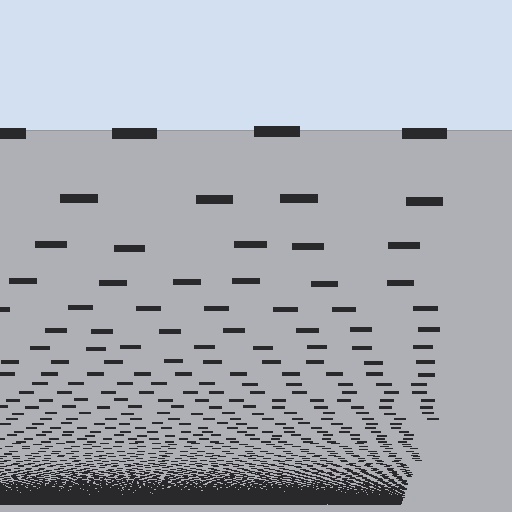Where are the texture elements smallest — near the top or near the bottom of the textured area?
Near the bottom.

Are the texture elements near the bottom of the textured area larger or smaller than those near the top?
Smaller. The gradient is inverted — elements near the bottom are smaller and denser.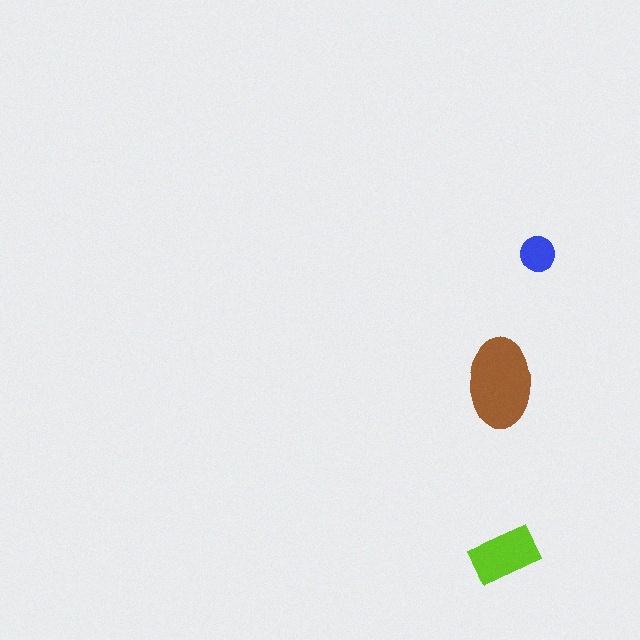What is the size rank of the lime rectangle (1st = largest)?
2nd.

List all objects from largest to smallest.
The brown ellipse, the lime rectangle, the blue circle.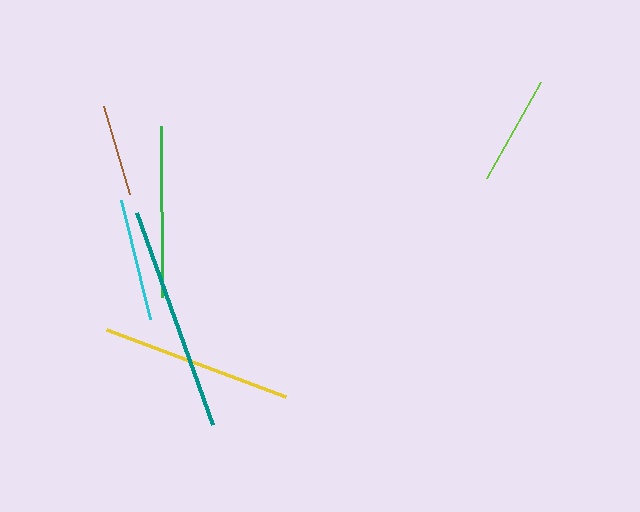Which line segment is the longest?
The teal line is the longest at approximately 225 pixels.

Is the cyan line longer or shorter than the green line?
The green line is longer than the cyan line.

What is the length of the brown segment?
The brown segment is approximately 92 pixels long.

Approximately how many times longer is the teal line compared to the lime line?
The teal line is approximately 2.0 times the length of the lime line.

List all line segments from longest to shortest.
From longest to shortest: teal, yellow, green, cyan, lime, brown.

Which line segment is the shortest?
The brown line is the shortest at approximately 92 pixels.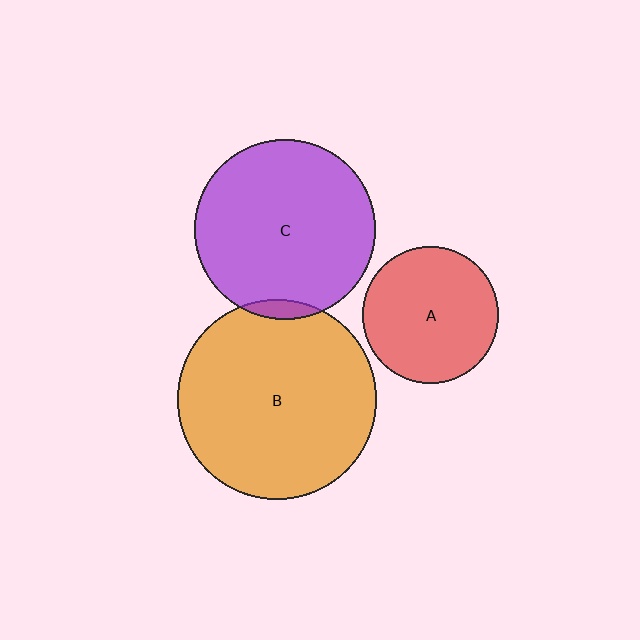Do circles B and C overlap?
Yes.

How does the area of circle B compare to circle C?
Approximately 1.2 times.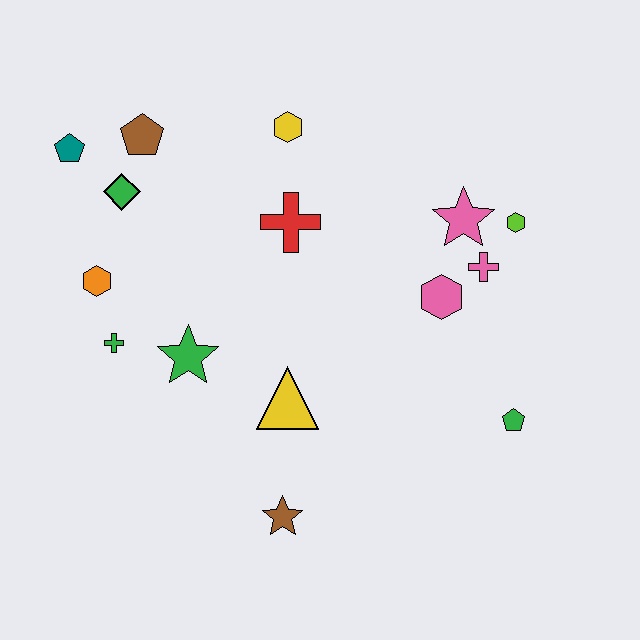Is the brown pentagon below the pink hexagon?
No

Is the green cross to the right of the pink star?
No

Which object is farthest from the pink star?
The teal pentagon is farthest from the pink star.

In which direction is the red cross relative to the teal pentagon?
The red cross is to the right of the teal pentagon.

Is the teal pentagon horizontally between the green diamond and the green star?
No